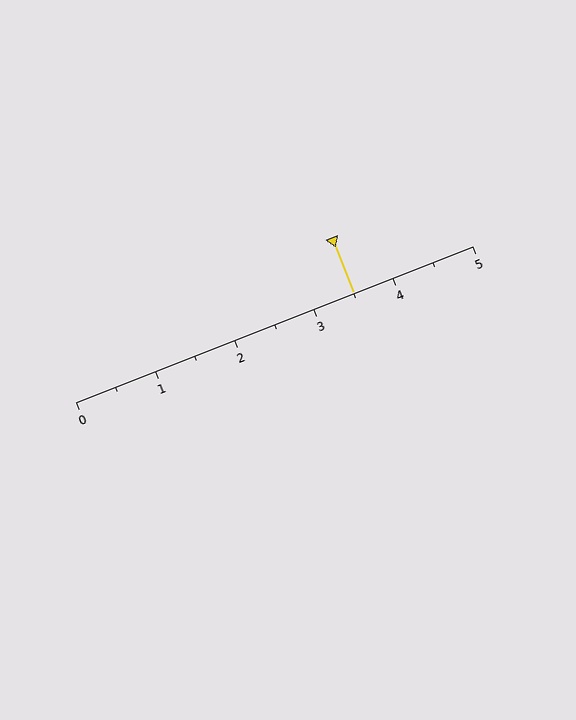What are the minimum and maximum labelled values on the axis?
The axis runs from 0 to 5.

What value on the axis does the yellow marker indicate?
The marker indicates approximately 3.5.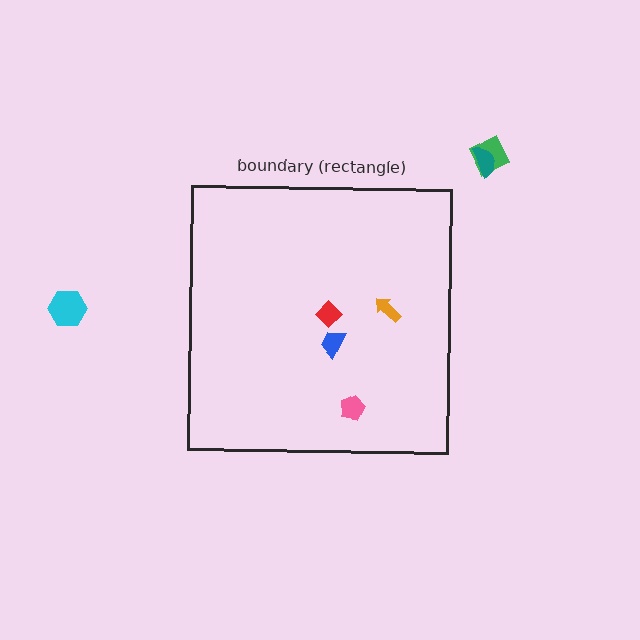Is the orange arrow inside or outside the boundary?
Inside.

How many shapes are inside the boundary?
4 inside, 3 outside.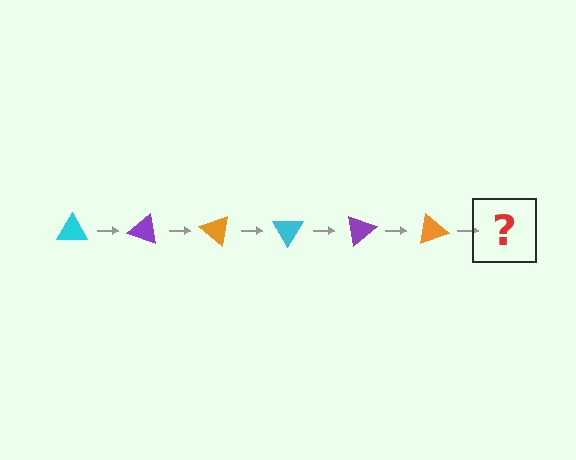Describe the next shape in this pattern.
It should be a cyan triangle, rotated 120 degrees from the start.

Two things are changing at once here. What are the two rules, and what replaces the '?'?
The two rules are that it rotates 20 degrees each step and the color cycles through cyan, purple, and orange. The '?' should be a cyan triangle, rotated 120 degrees from the start.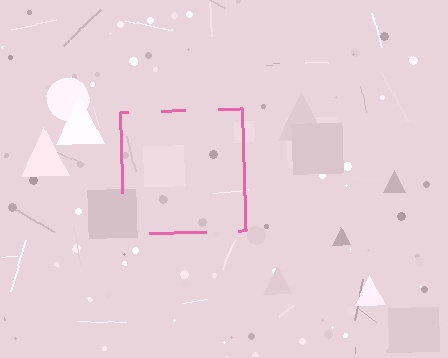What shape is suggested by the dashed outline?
The dashed outline suggests a square.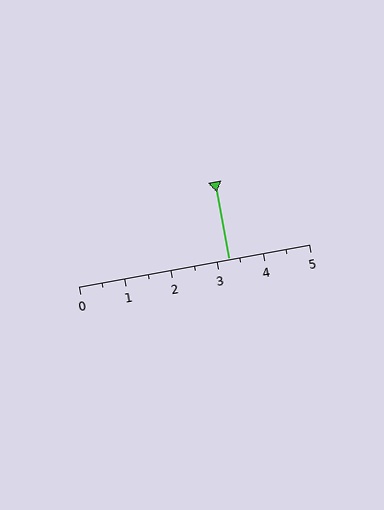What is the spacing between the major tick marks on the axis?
The major ticks are spaced 1 apart.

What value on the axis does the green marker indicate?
The marker indicates approximately 3.2.